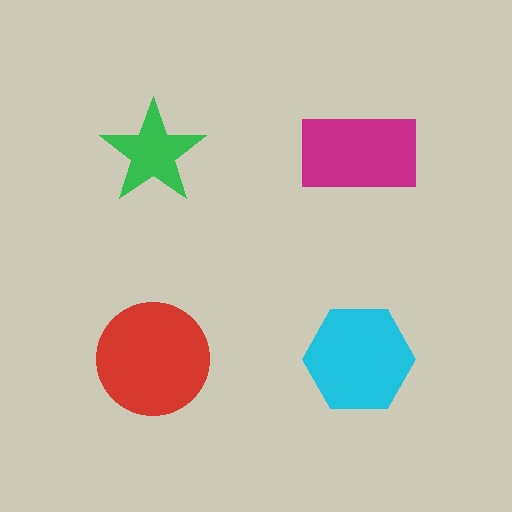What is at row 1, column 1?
A green star.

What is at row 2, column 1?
A red circle.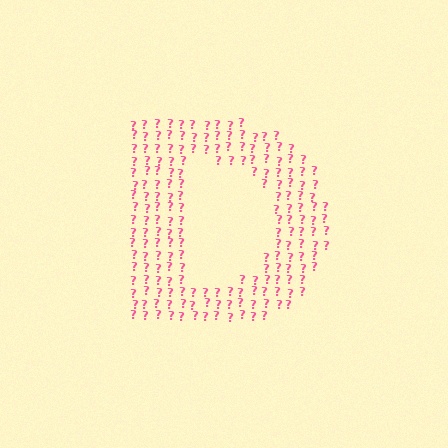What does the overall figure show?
The overall figure shows the letter D.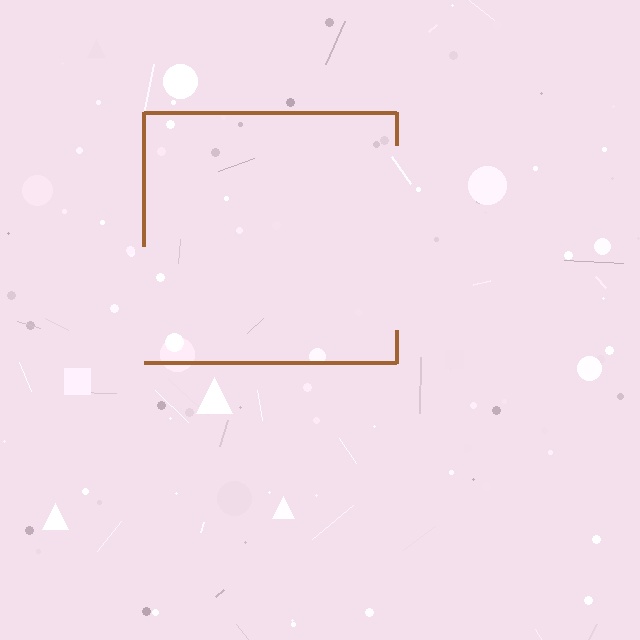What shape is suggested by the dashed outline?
The dashed outline suggests a square.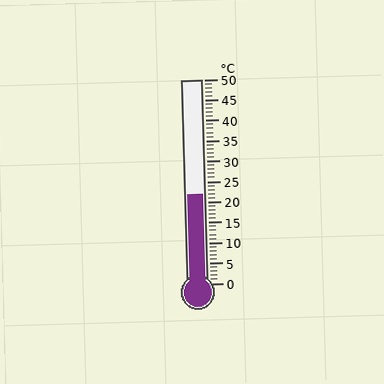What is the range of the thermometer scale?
The thermometer scale ranges from 0°C to 50°C.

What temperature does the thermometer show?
The thermometer shows approximately 22°C.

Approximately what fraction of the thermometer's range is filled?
The thermometer is filled to approximately 45% of its range.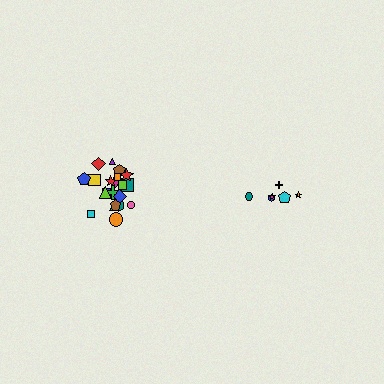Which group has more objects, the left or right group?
The left group.